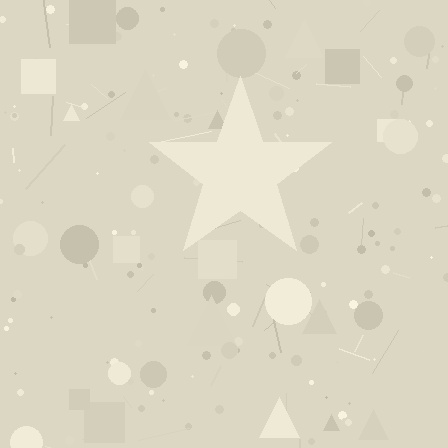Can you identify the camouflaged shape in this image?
The camouflaged shape is a star.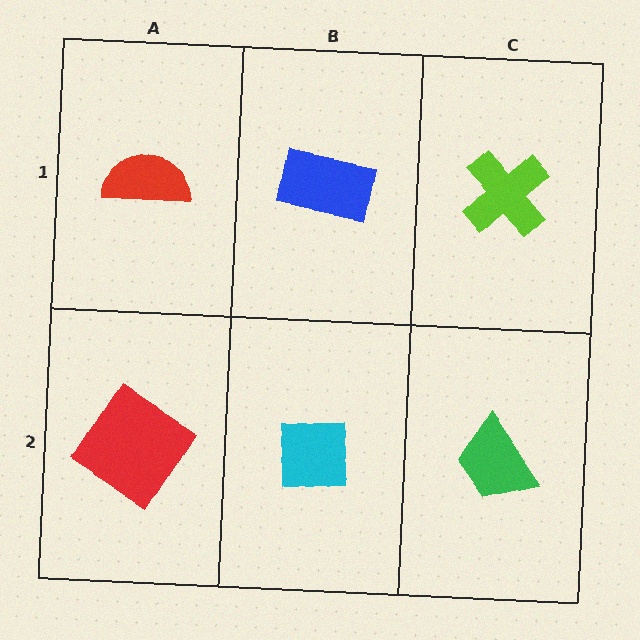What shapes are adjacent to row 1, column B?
A cyan square (row 2, column B), a red semicircle (row 1, column A), a lime cross (row 1, column C).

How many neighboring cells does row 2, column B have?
3.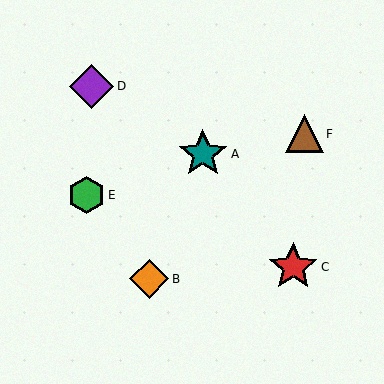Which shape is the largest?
The red star (labeled C) is the largest.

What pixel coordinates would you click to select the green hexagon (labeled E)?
Click at (87, 195) to select the green hexagon E.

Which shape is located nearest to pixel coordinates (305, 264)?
The red star (labeled C) at (293, 267) is nearest to that location.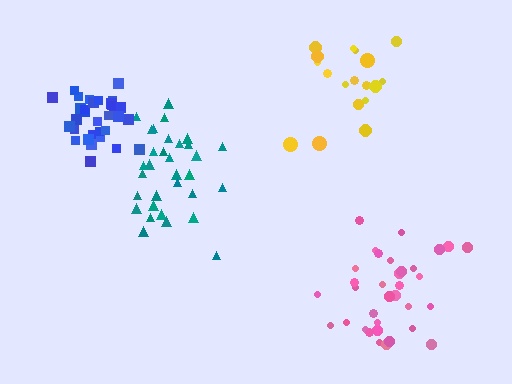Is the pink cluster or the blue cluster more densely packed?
Blue.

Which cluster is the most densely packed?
Blue.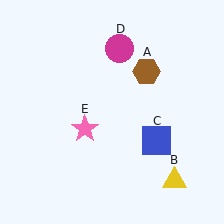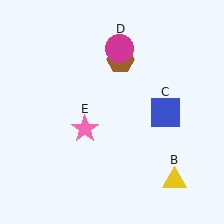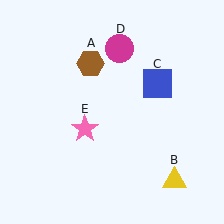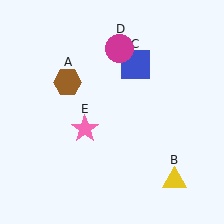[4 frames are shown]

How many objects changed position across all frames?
2 objects changed position: brown hexagon (object A), blue square (object C).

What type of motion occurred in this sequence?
The brown hexagon (object A), blue square (object C) rotated counterclockwise around the center of the scene.